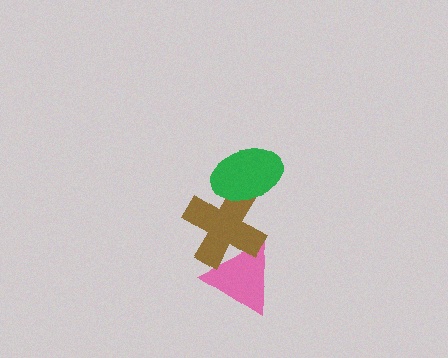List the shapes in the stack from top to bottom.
From top to bottom: the green ellipse, the brown cross, the pink triangle.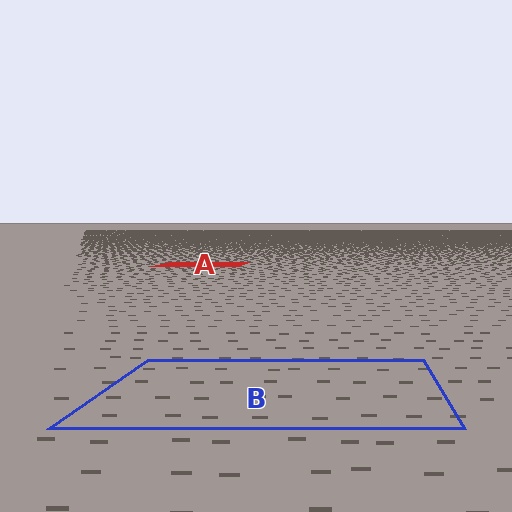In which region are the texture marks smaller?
The texture marks are smaller in region A, because it is farther away.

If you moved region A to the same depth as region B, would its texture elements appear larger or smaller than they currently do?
They would appear larger. At a closer depth, the same texture elements are projected at a bigger on-screen size.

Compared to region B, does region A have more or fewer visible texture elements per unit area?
Region A has more texture elements per unit area — they are packed more densely because it is farther away.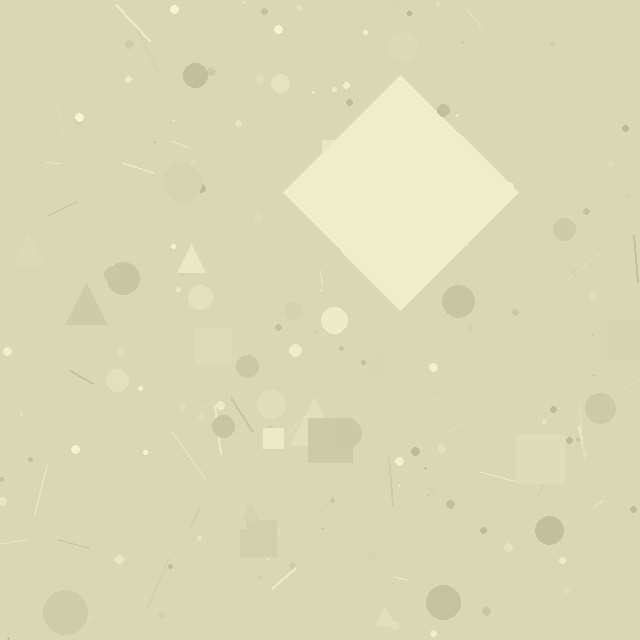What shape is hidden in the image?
A diamond is hidden in the image.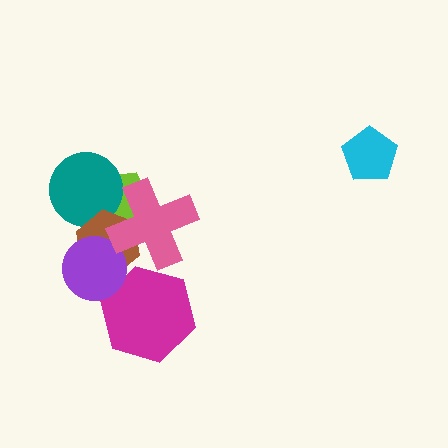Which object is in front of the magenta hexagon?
The purple circle is in front of the magenta hexagon.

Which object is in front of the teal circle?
The brown hexagon is in front of the teal circle.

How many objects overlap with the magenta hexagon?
1 object overlaps with the magenta hexagon.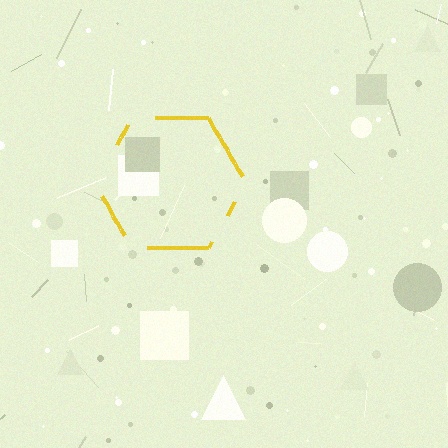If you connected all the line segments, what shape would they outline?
They would outline a hexagon.